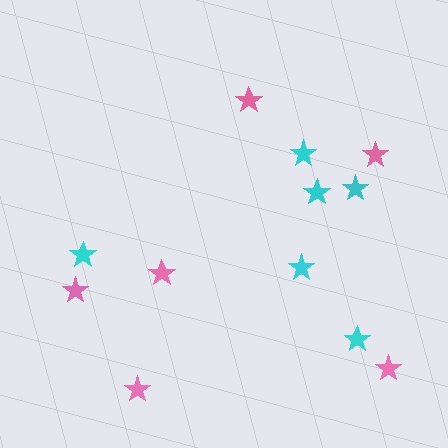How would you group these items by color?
There are 2 groups: one group of cyan stars (6) and one group of pink stars (6).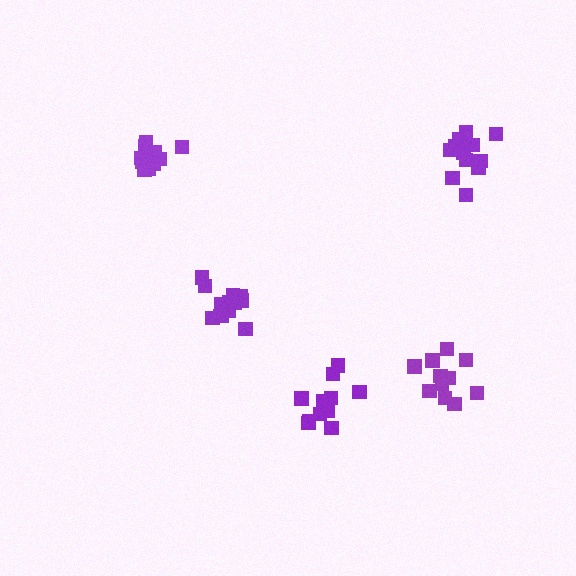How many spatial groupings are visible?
There are 5 spatial groupings.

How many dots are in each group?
Group 1: 11 dots, Group 2: 12 dots, Group 3: 13 dots, Group 4: 11 dots, Group 5: 12 dots (59 total).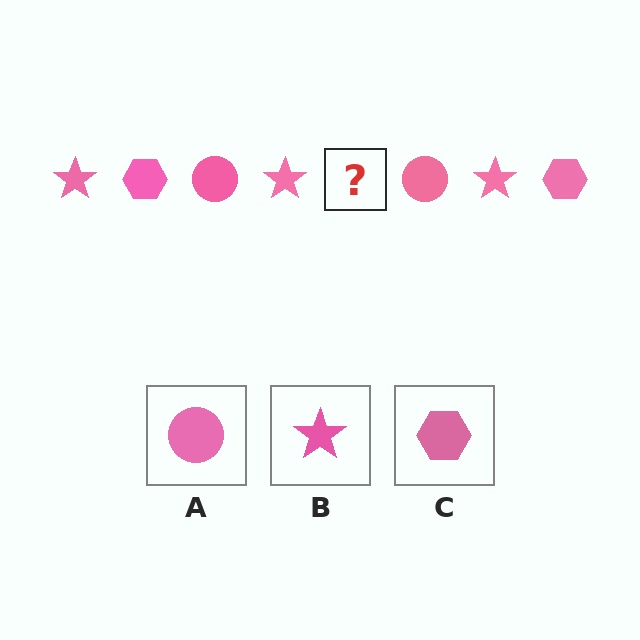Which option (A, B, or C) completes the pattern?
C.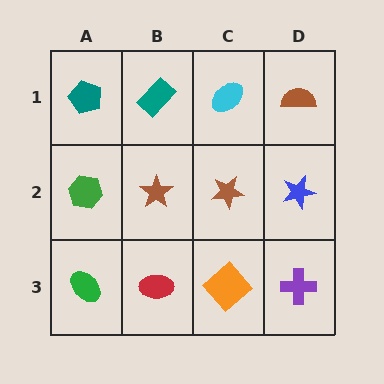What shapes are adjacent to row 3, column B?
A brown star (row 2, column B), a green ellipse (row 3, column A), an orange diamond (row 3, column C).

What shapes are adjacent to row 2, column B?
A teal rectangle (row 1, column B), a red ellipse (row 3, column B), a green hexagon (row 2, column A), a brown star (row 2, column C).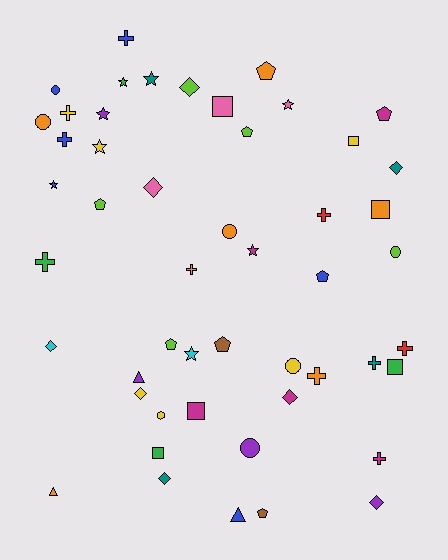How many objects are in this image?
There are 50 objects.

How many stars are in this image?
There are 8 stars.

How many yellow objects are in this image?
There are 6 yellow objects.